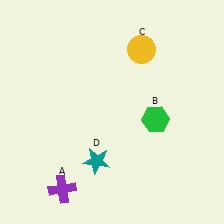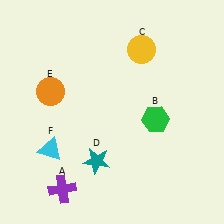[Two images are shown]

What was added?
An orange circle (E), a cyan triangle (F) were added in Image 2.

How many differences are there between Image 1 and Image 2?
There are 2 differences between the two images.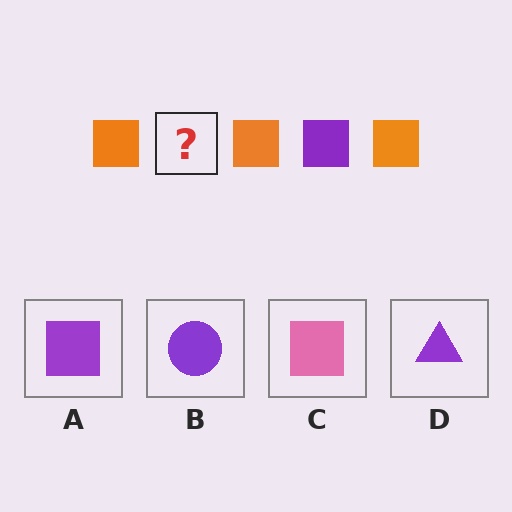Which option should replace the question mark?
Option A.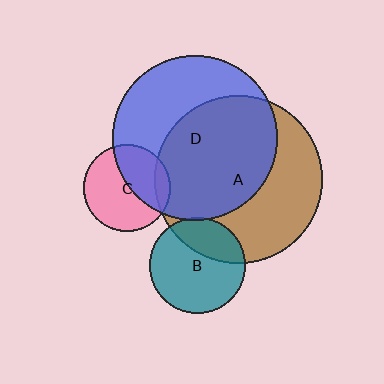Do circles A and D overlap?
Yes.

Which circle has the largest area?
Circle A (brown).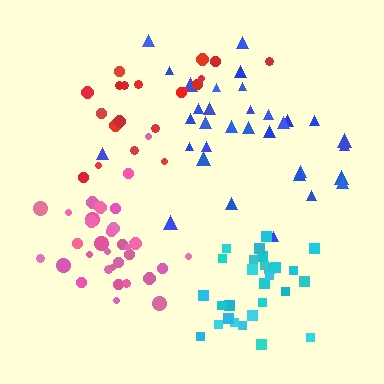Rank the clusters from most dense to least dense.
pink, cyan, red, blue.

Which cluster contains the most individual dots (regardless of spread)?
Blue (33).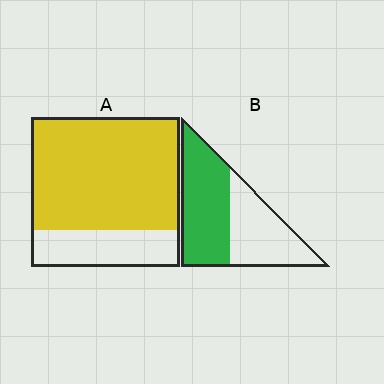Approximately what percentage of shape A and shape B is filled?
A is approximately 75% and B is approximately 55%.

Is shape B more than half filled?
Yes.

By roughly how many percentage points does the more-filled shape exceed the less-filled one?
By roughly 20 percentage points (A over B).